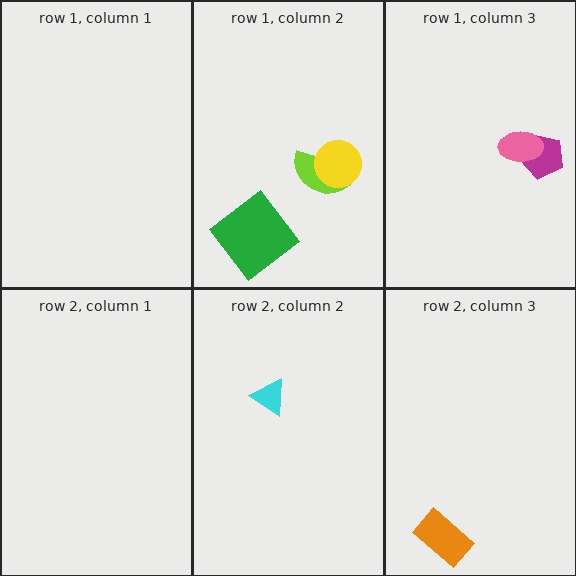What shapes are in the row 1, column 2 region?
The green diamond, the lime semicircle, the yellow circle.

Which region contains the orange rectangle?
The row 2, column 3 region.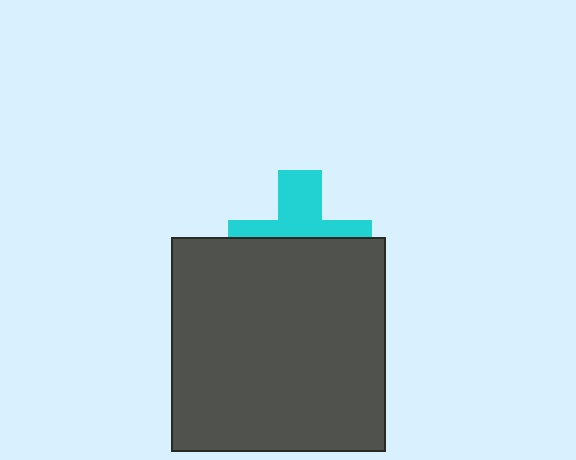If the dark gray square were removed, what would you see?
You would see the complete cyan cross.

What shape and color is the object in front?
The object in front is a dark gray square.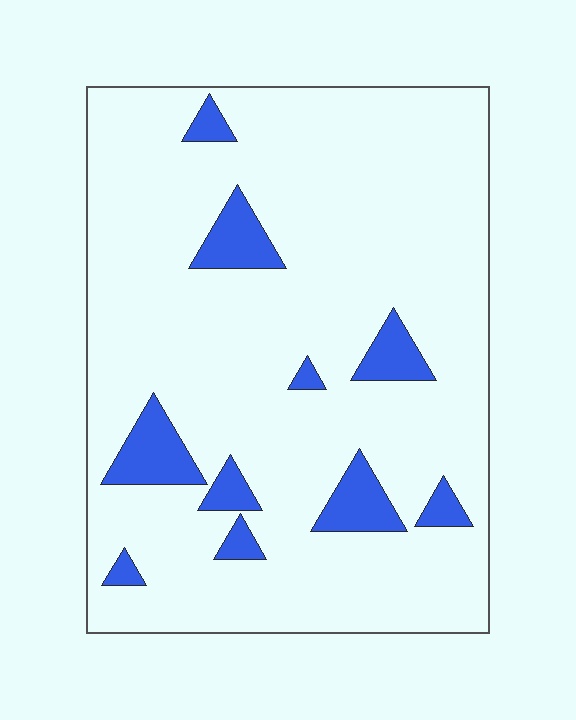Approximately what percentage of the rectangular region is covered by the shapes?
Approximately 10%.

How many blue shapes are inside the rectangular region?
10.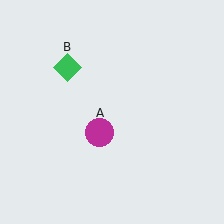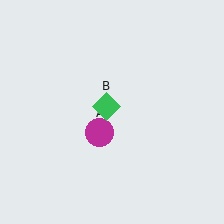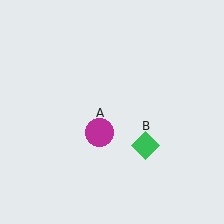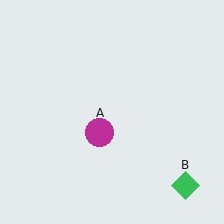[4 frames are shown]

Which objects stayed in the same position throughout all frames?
Magenta circle (object A) remained stationary.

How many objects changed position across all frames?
1 object changed position: green diamond (object B).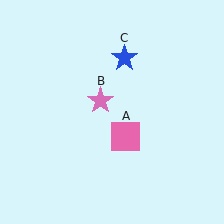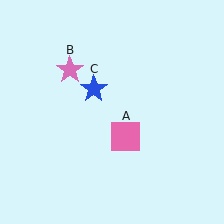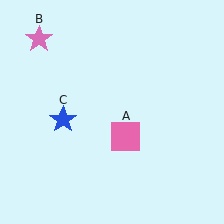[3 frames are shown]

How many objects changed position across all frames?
2 objects changed position: pink star (object B), blue star (object C).